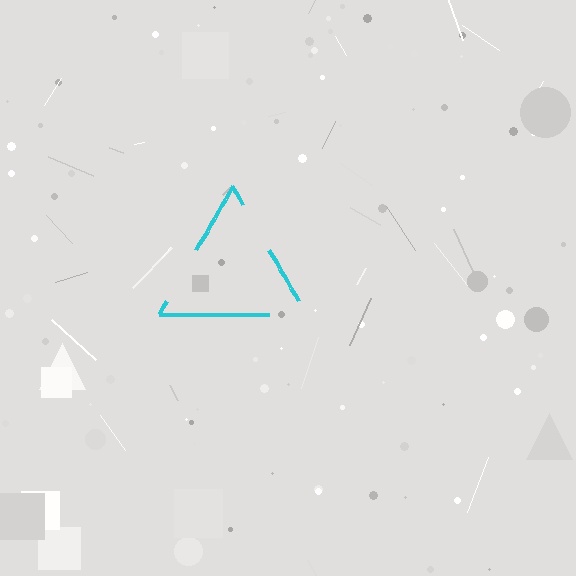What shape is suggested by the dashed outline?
The dashed outline suggests a triangle.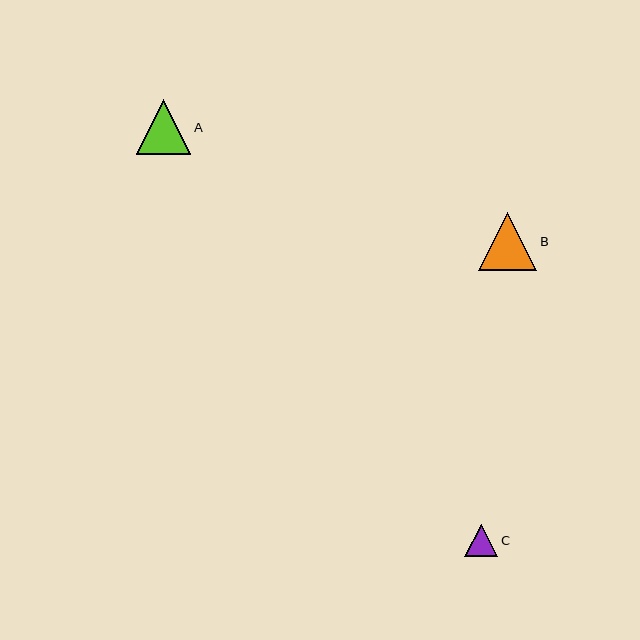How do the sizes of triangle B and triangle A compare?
Triangle B and triangle A are approximately the same size.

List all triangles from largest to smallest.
From largest to smallest: B, A, C.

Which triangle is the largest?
Triangle B is the largest with a size of approximately 58 pixels.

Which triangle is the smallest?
Triangle C is the smallest with a size of approximately 33 pixels.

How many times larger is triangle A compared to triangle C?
Triangle A is approximately 1.7 times the size of triangle C.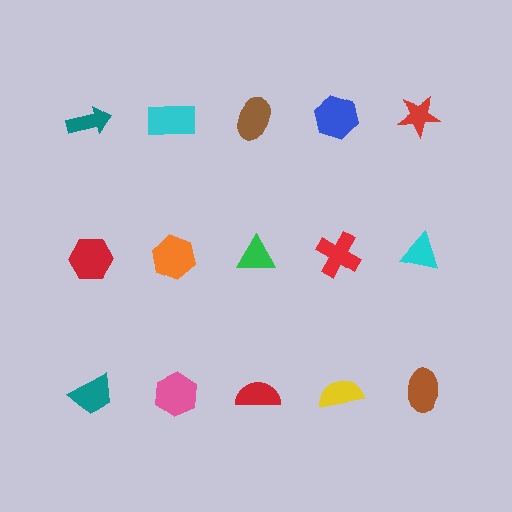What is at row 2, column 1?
A red hexagon.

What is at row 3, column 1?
A teal trapezoid.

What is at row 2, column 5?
A cyan triangle.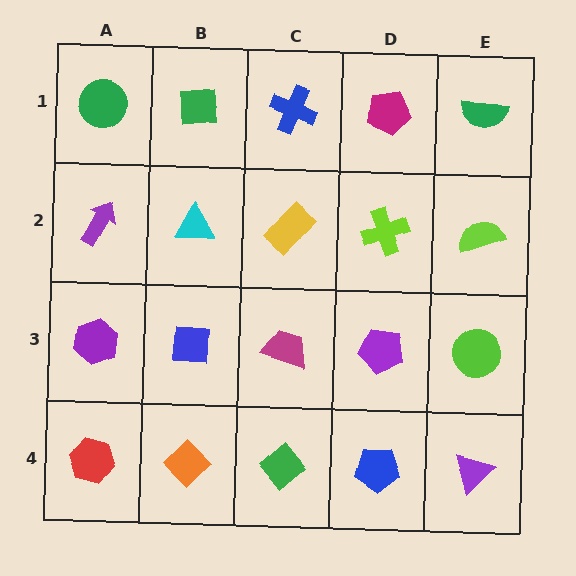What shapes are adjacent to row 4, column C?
A magenta trapezoid (row 3, column C), an orange diamond (row 4, column B), a blue pentagon (row 4, column D).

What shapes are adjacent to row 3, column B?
A cyan triangle (row 2, column B), an orange diamond (row 4, column B), a purple hexagon (row 3, column A), a magenta trapezoid (row 3, column C).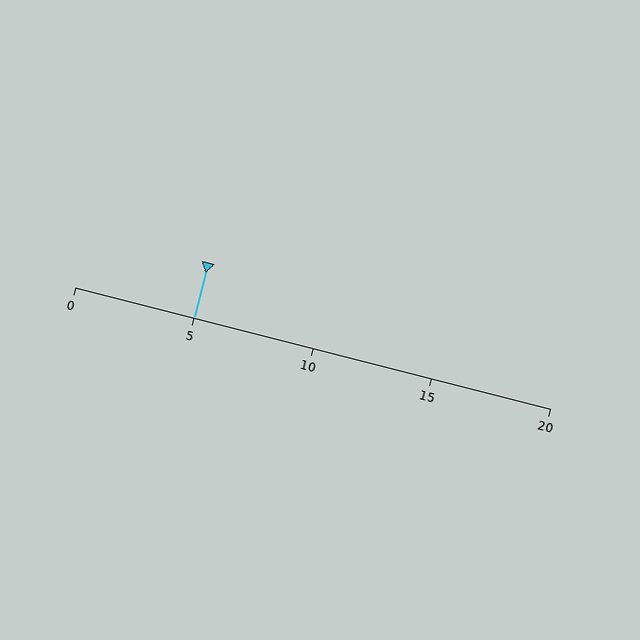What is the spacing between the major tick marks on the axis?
The major ticks are spaced 5 apart.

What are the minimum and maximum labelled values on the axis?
The axis runs from 0 to 20.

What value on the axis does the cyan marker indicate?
The marker indicates approximately 5.